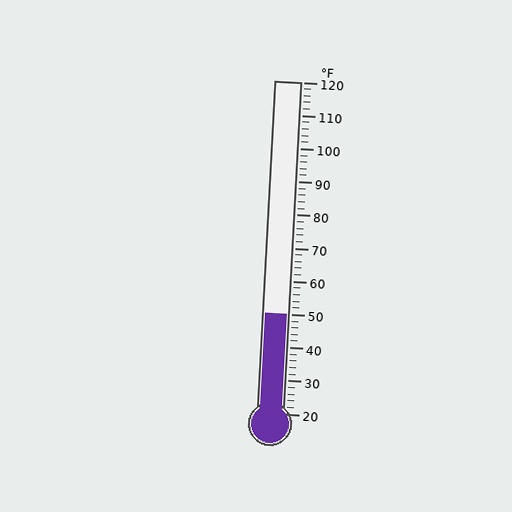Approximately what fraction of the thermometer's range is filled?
The thermometer is filled to approximately 30% of its range.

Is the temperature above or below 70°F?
The temperature is below 70°F.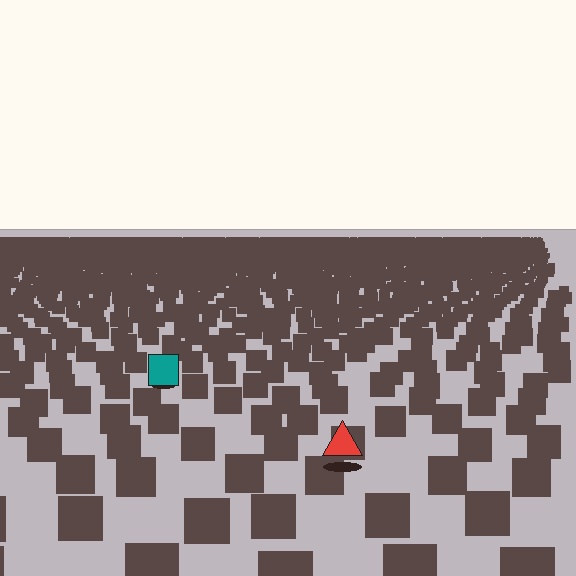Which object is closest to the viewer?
The red triangle is closest. The texture marks near it are larger and more spread out.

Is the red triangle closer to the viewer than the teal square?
Yes. The red triangle is closer — you can tell from the texture gradient: the ground texture is coarser near it.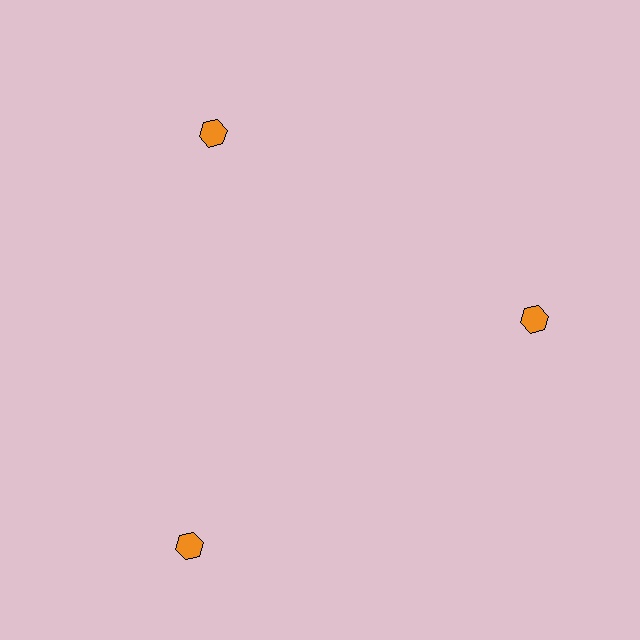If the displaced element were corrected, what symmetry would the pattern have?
It would have 3-fold rotational symmetry — the pattern would map onto itself every 120 degrees.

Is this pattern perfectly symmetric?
No. The 3 orange hexagons are arranged in a ring, but one element near the 7 o'clock position is pushed outward from the center, breaking the 3-fold rotational symmetry.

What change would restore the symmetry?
The symmetry would be restored by moving it inward, back onto the ring so that all 3 hexagons sit at equal angles and equal distance from the center.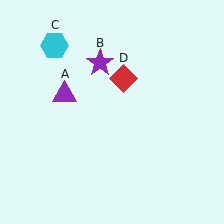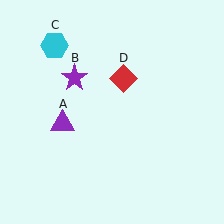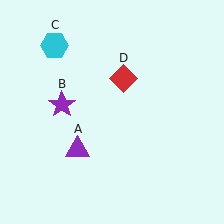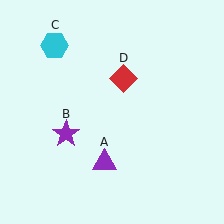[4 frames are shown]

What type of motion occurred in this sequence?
The purple triangle (object A), purple star (object B) rotated counterclockwise around the center of the scene.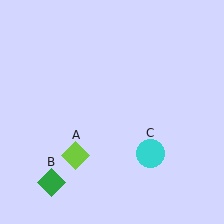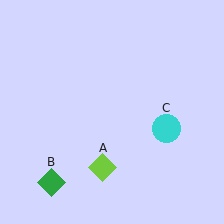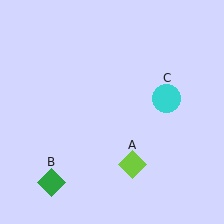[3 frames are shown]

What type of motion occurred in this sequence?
The lime diamond (object A), cyan circle (object C) rotated counterclockwise around the center of the scene.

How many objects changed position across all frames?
2 objects changed position: lime diamond (object A), cyan circle (object C).